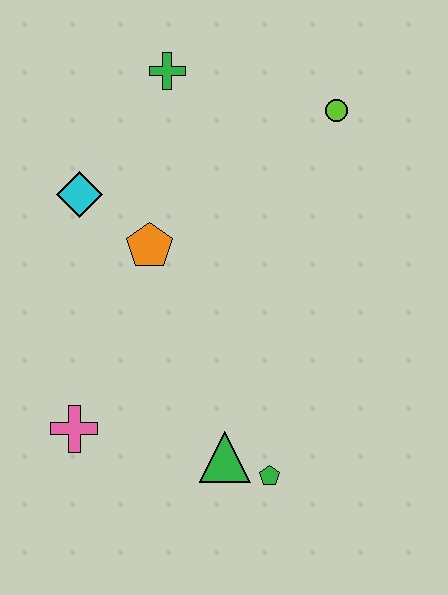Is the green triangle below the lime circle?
Yes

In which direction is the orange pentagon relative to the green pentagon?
The orange pentagon is above the green pentagon.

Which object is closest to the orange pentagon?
The cyan diamond is closest to the orange pentagon.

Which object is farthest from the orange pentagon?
The green pentagon is farthest from the orange pentagon.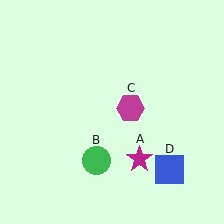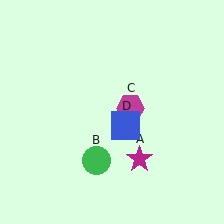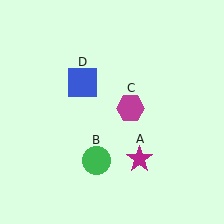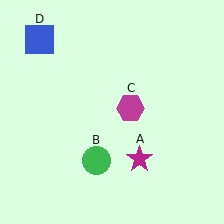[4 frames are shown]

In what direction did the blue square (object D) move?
The blue square (object D) moved up and to the left.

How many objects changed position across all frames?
1 object changed position: blue square (object D).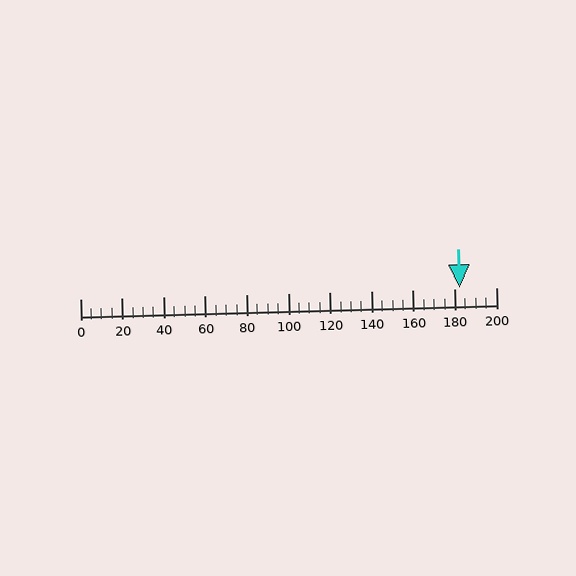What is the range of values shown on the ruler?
The ruler shows values from 0 to 200.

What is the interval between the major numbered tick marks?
The major tick marks are spaced 20 units apart.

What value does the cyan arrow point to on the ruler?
The cyan arrow points to approximately 182.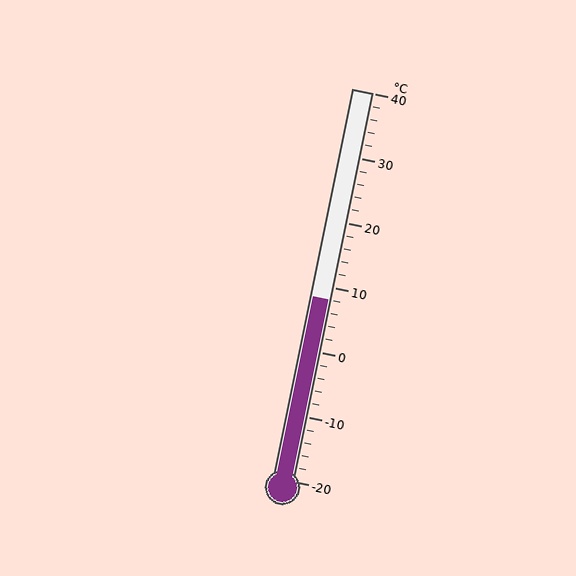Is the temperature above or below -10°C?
The temperature is above -10°C.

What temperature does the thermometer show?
The thermometer shows approximately 8°C.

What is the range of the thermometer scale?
The thermometer scale ranges from -20°C to 40°C.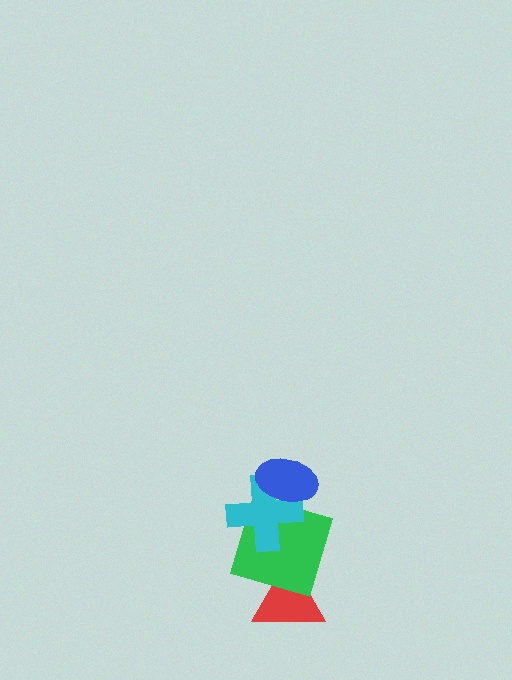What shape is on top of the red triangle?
The green square is on top of the red triangle.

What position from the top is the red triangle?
The red triangle is 4th from the top.